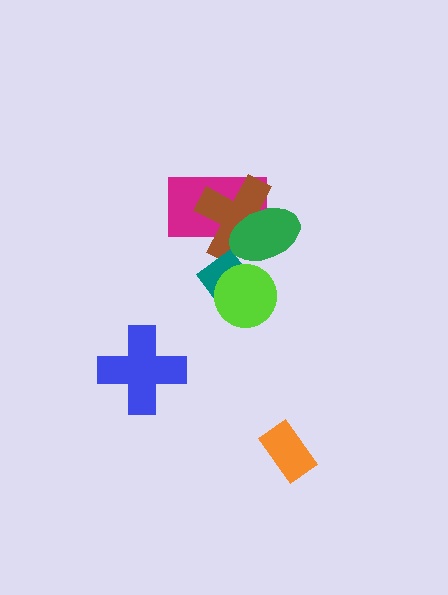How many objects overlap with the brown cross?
3 objects overlap with the brown cross.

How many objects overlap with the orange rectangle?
0 objects overlap with the orange rectangle.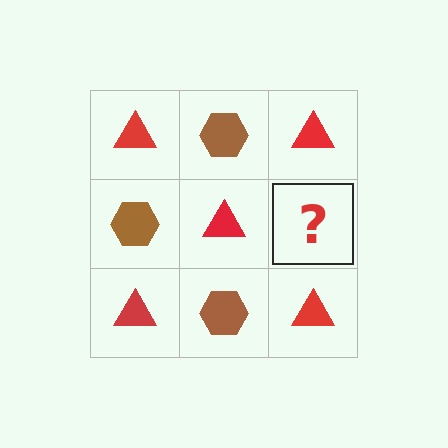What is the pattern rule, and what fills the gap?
The rule is that it alternates red triangle and brown hexagon in a checkerboard pattern. The gap should be filled with a brown hexagon.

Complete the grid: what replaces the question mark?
The question mark should be replaced with a brown hexagon.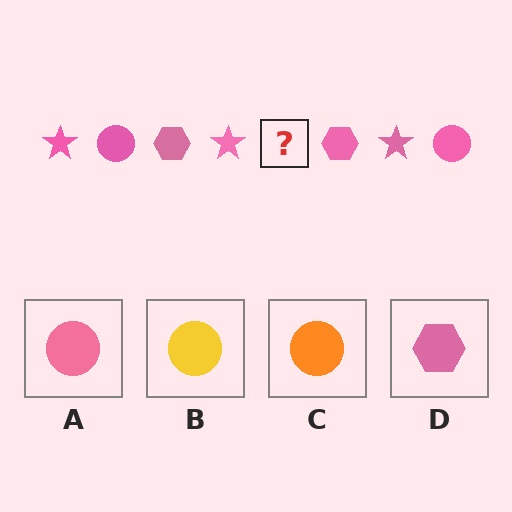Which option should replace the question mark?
Option A.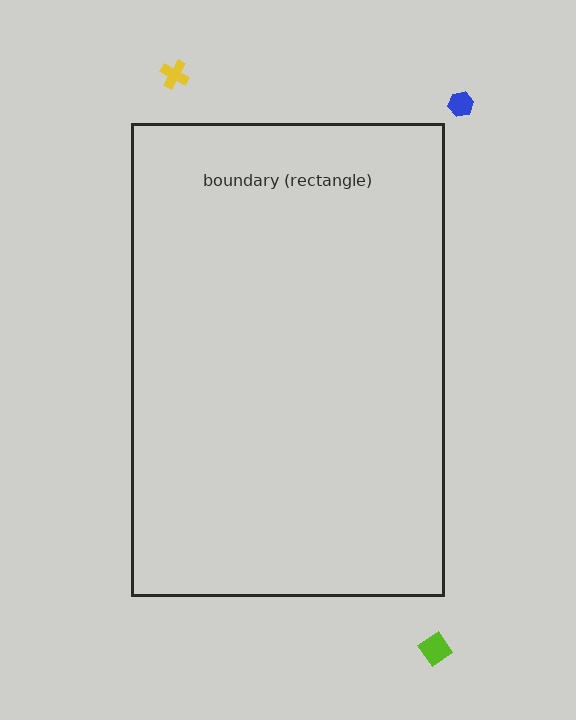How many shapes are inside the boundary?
0 inside, 3 outside.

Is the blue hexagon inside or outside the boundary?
Outside.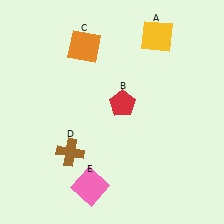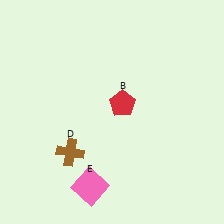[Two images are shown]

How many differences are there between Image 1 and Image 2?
There are 2 differences between the two images.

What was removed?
The yellow square (A), the orange square (C) were removed in Image 2.